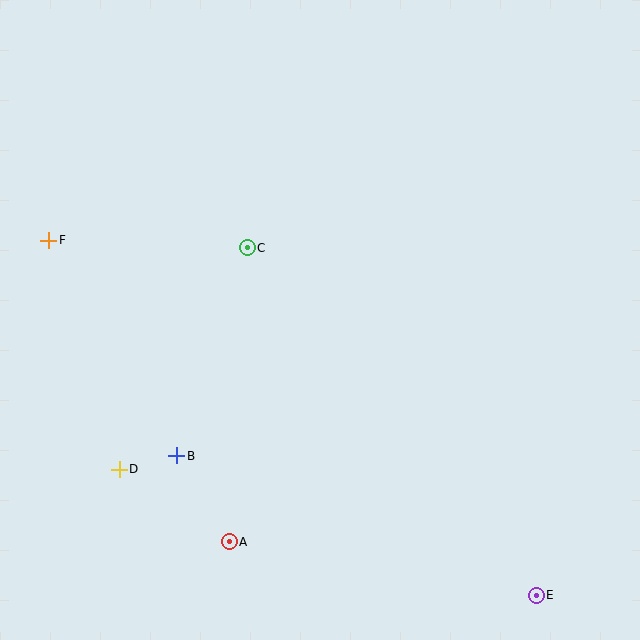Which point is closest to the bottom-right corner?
Point E is closest to the bottom-right corner.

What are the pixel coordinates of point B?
Point B is at (177, 456).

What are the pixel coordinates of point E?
Point E is at (536, 595).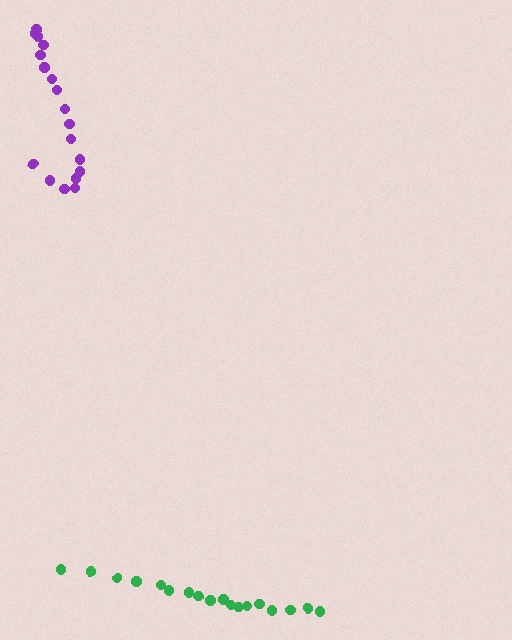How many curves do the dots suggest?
There are 2 distinct paths.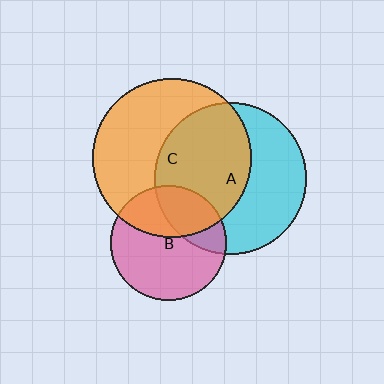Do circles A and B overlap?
Yes.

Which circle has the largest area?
Circle C (orange).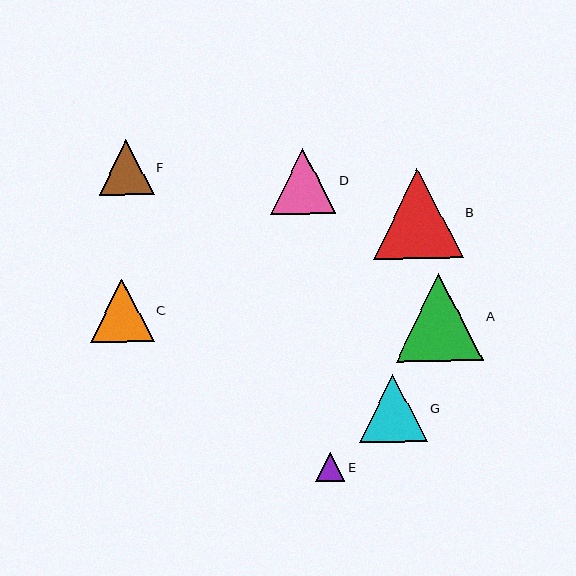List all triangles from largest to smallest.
From largest to smallest: B, A, G, D, C, F, E.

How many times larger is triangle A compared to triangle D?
Triangle A is approximately 1.3 times the size of triangle D.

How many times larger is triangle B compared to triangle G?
Triangle B is approximately 1.3 times the size of triangle G.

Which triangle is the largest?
Triangle B is the largest with a size of approximately 90 pixels.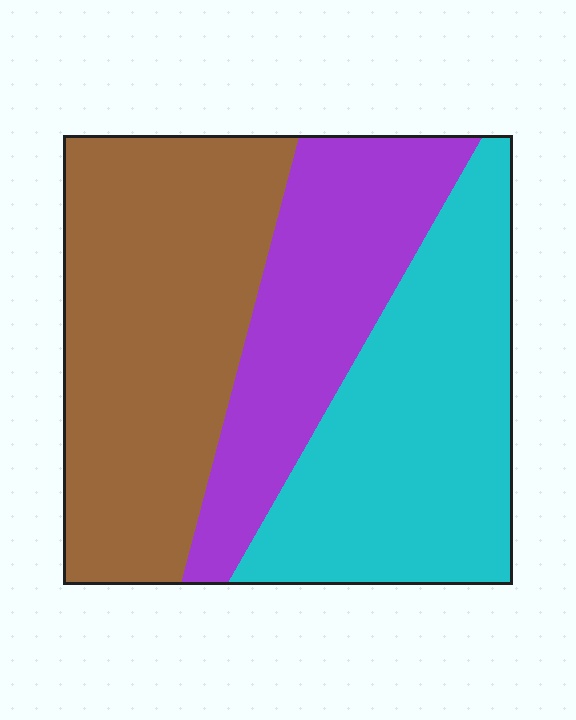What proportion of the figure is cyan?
Cyan covers 35% of the figure.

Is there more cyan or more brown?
Brown.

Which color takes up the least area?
Purple, at roughly 25%.